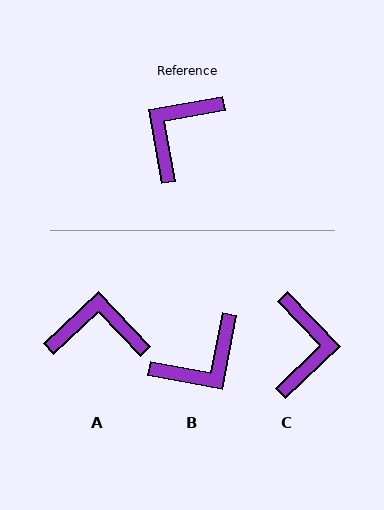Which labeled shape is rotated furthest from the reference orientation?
B, about 159 degrees away.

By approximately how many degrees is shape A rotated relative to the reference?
Approximately 57 degrees clockwise.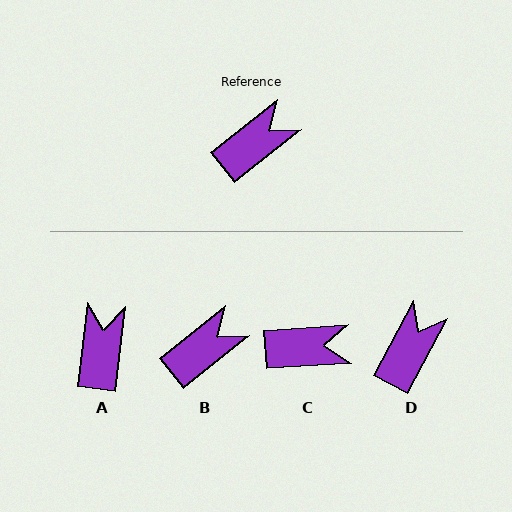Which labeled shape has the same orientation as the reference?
B.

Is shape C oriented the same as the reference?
No, it is off by about 35 degrees.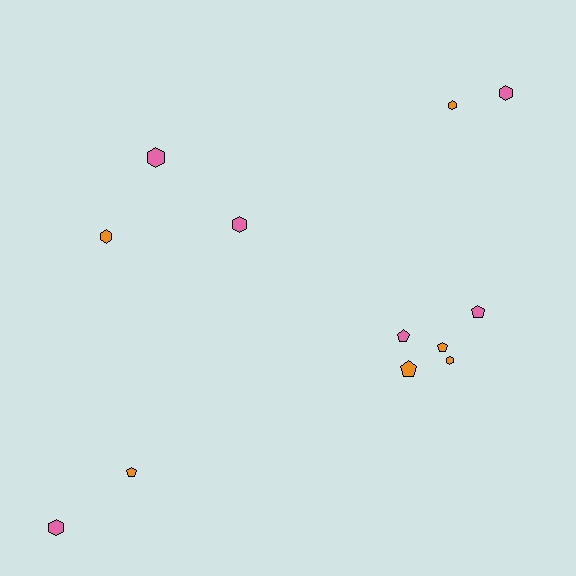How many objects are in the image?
There are 12 objects.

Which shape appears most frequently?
Hexagon, with 7 objects.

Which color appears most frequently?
Orange, with 6 objects.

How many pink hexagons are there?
There are 4 pink hexagons.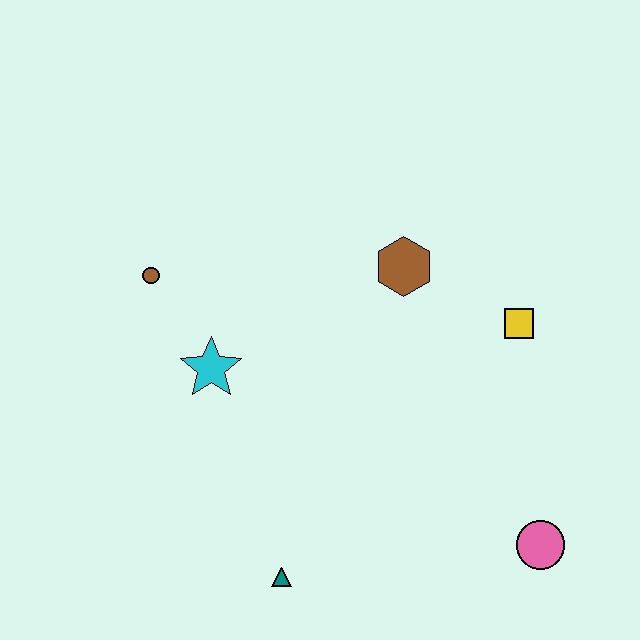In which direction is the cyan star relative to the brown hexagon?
The cyan star is to the left of the brown hexagon.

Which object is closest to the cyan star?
The brown circle is closest to the cyan star.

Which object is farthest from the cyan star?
The pink circle is farthest from the cyan star.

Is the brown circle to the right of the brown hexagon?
No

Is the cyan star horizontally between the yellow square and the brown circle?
Yes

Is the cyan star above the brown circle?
No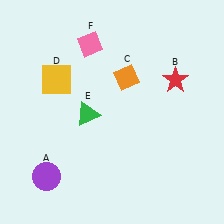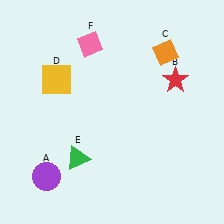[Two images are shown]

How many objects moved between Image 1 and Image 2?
2 objects moved between the two images.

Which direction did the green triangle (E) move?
The green triangle (E) moved down.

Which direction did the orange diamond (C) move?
The orange diamond (C) moved right.